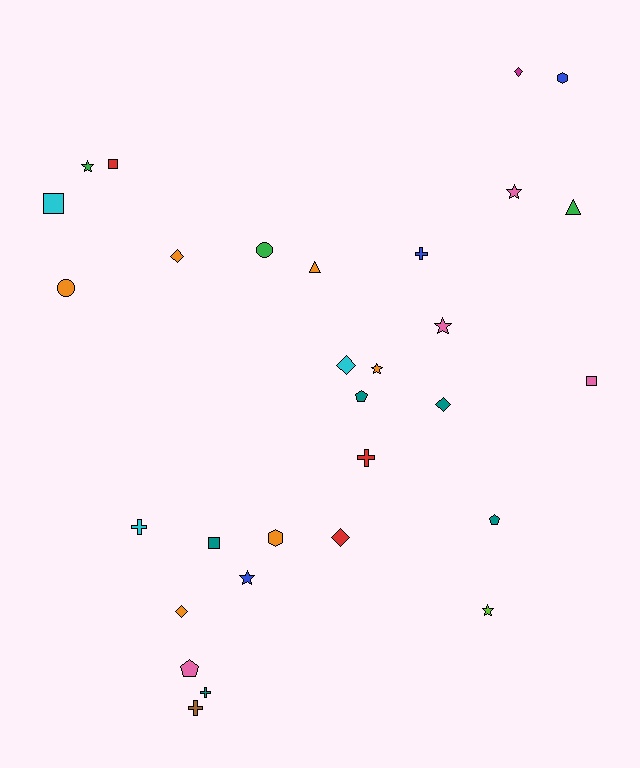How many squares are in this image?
There are 4 squares.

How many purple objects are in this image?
There are no purple objects.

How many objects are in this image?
There are 30 objects.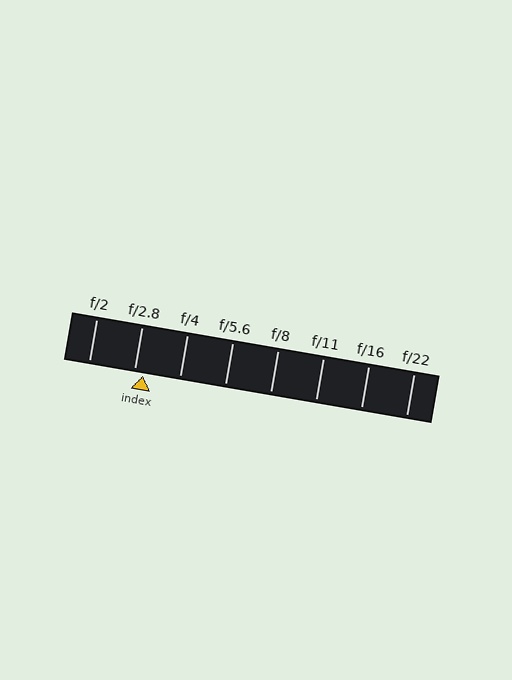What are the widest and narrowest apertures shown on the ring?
The widest aperture shown is f/2 and the narrowest is f/22.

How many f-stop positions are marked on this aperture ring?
There are 8 f-stop positions marked.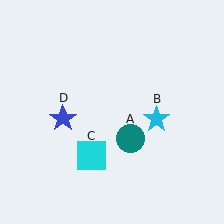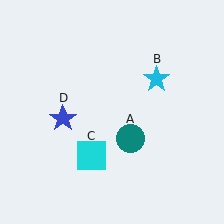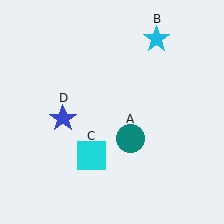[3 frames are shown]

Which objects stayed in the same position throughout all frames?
Teal circle (object A) and cyan square (object C) and blue star (object D) remained stationary.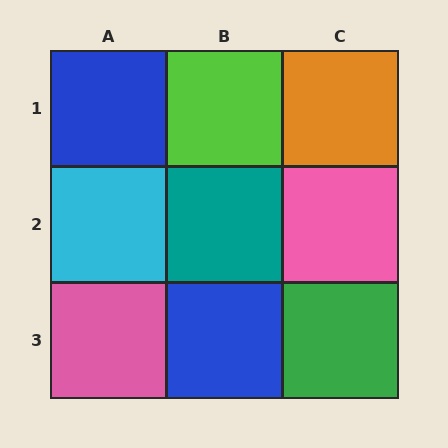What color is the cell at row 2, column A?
Cyan.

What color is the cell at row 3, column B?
Blue.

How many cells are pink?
2 cells are pink.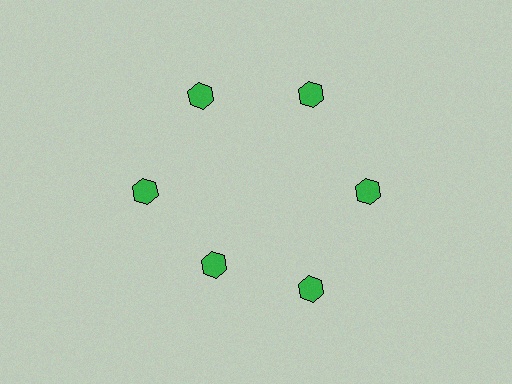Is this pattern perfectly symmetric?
No. The 6 green hexagons are arranged in a ring, but one element near the 7 o'clock position is pulled inward toward the center, breaking the 6-fold rotational symmetry.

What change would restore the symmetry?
The symmetry would be restored by moving it outward, back onto the ring so that all 6 hexagons sit at equal angles and equal distance from the center.